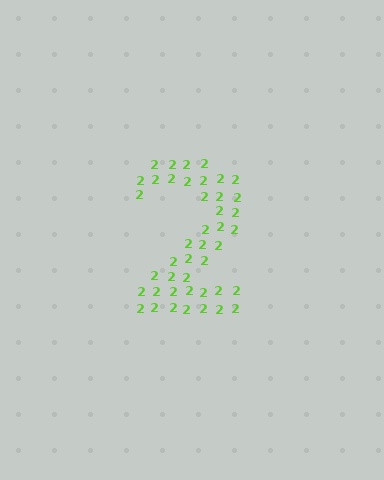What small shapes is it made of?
It is made of small digit 2's.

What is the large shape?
The large shape is the digit 2.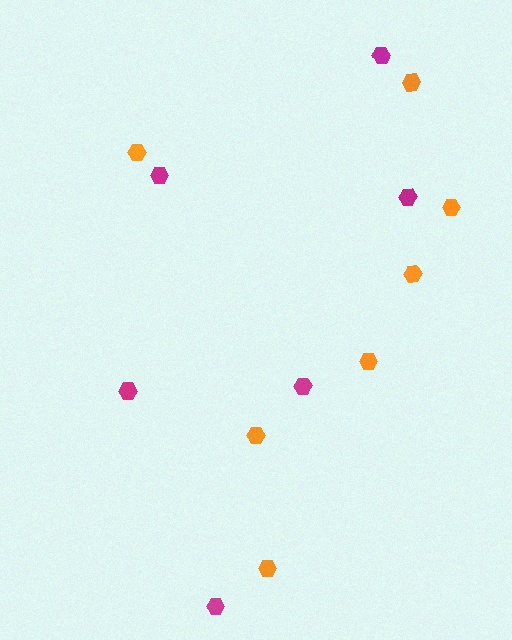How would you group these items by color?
There are 2 groups: one group of magenta hexagons (6) and one group of orange hexagons (7).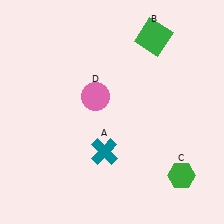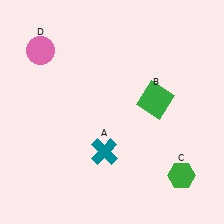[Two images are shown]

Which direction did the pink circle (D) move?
The pink circle (D) moved left.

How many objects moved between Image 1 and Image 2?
2 objects moved between the two images.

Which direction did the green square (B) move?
The green square (B) moved down.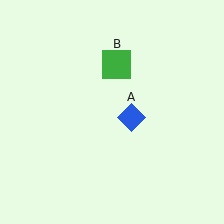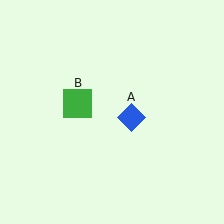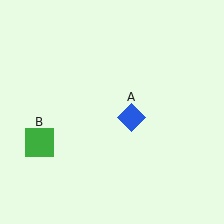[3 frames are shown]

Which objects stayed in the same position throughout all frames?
Blue diamond (object A) remained stationary.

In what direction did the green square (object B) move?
The green square (object B) moved down and to the left.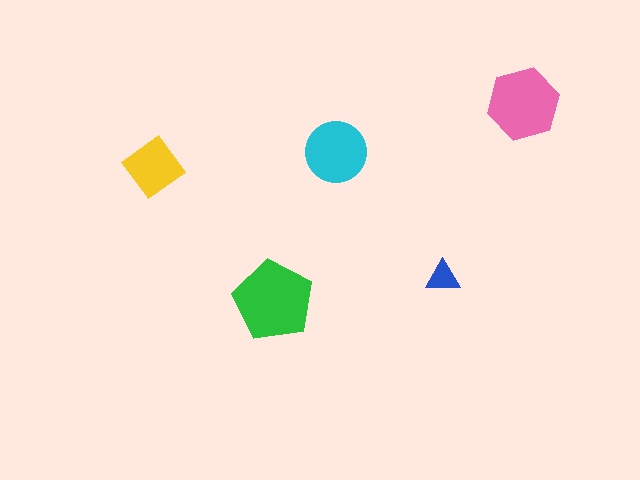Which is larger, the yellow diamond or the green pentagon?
The green pentagon.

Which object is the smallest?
The blue triangle.